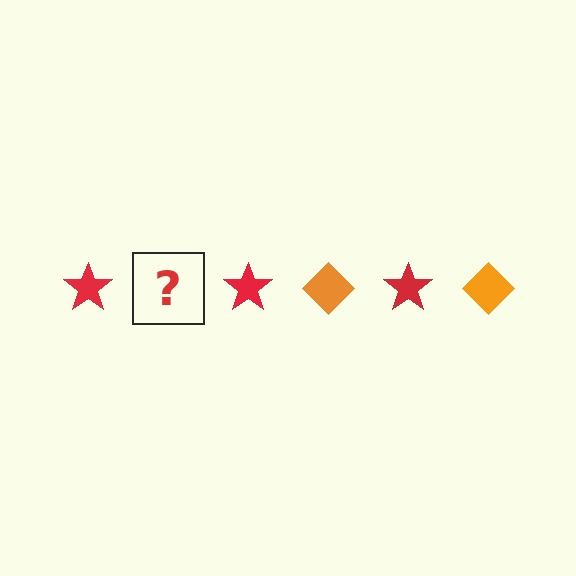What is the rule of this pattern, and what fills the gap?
The rule is that the pattern alternates between red star and orange diamond. The gap should be filled with an orange diamond.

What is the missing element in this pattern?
The missing element is an orange diamond.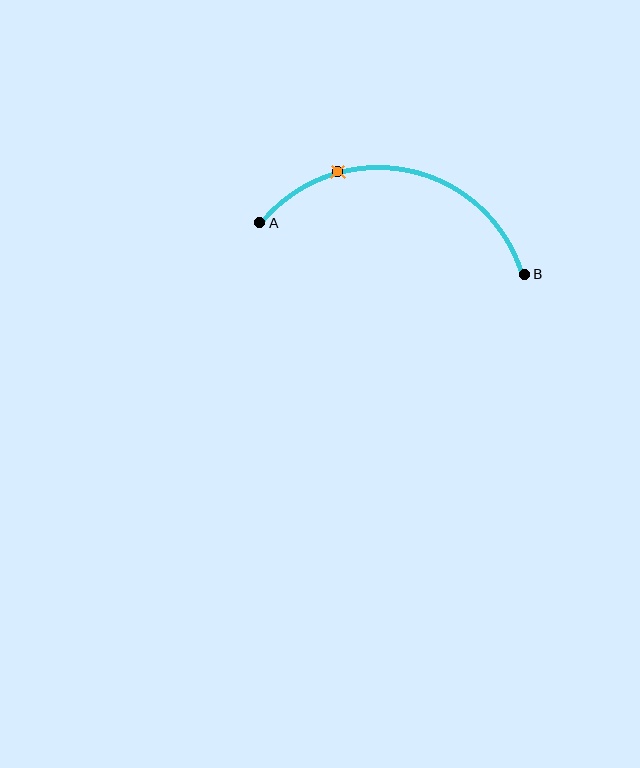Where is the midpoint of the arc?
The arc midpoint is the point on the curve farthest from the straight line joining A and B. It sits above that line.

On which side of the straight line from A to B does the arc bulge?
The arc bulges above the straight line connecting A and B.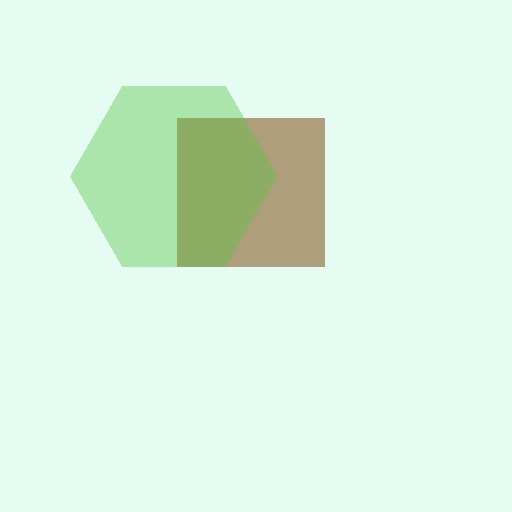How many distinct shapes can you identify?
There are 2 distinct shapes: a brown square, a lime hexagon.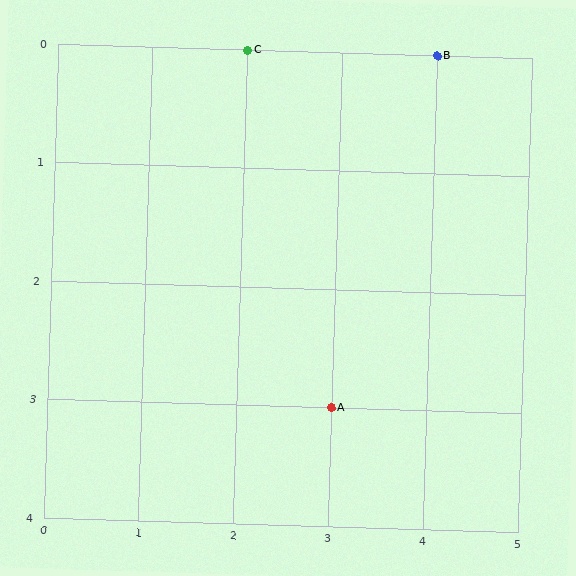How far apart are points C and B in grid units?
Points C and B are 2 columns apart.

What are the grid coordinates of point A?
Point A is at grid coordinates (3, 3).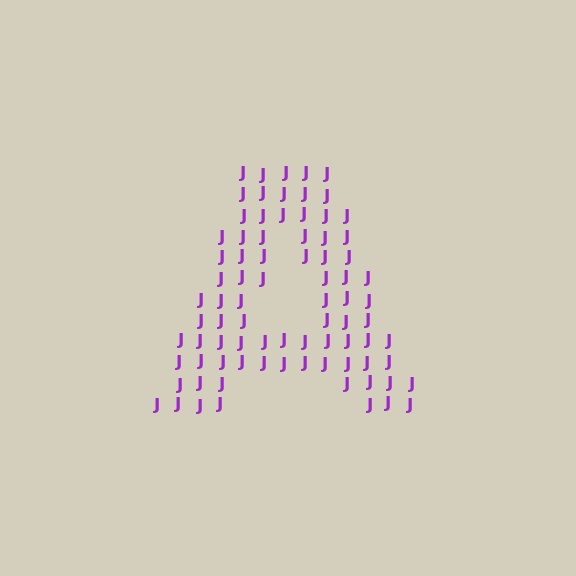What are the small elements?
The small elements are letter J's.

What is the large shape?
The large shape is the letter A.